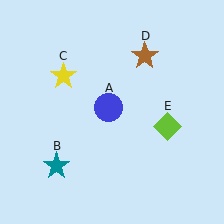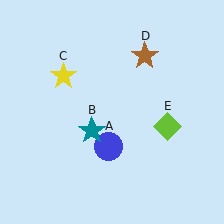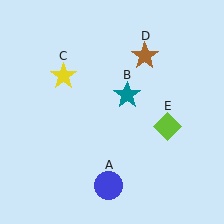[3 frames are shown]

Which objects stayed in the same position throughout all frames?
Yellow star (object C) and brown star (object D) and lime diamond (object E) remained stationary.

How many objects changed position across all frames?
2 objects changed position: blue circle (object A), teal star (object B).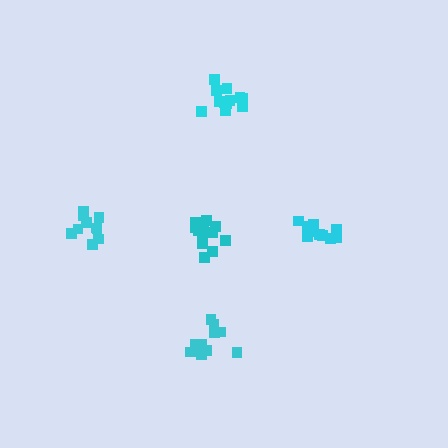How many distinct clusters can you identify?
There are 5 distinct clusters.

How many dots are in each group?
Group 1: 13 dots, Group 2: 10 dots, Group 3: 14 dots, Group 4: 10 dots, Group 5: 13 dots (60 total).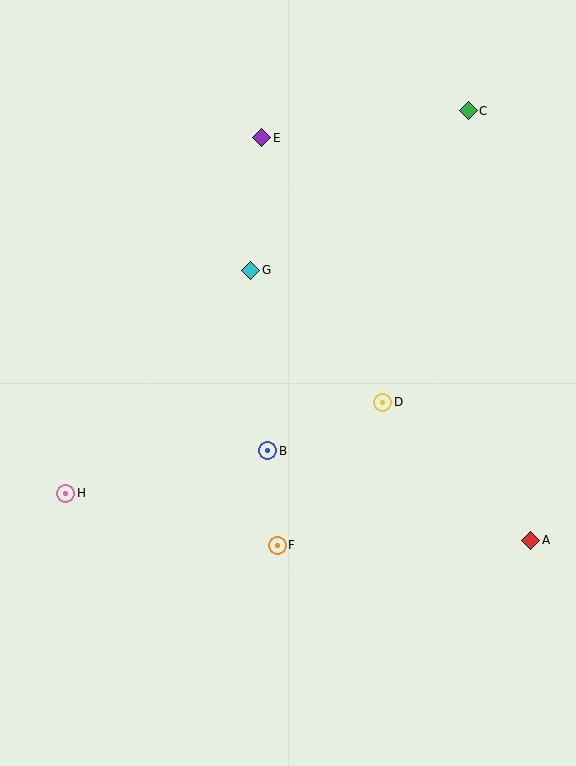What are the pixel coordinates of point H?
Point H is at (66, 493).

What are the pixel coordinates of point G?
Point G is at (251, 270).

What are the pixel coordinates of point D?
Point D is at (383, 402).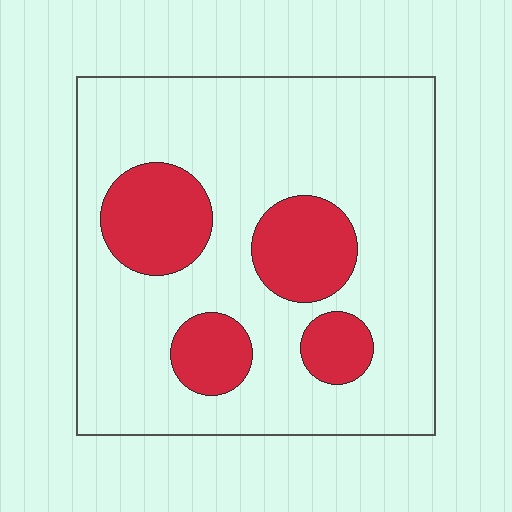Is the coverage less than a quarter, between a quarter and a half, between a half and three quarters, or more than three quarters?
Less than a quarter.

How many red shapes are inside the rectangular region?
4.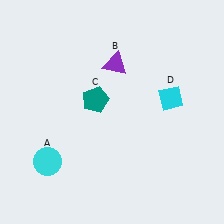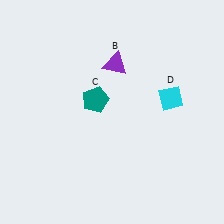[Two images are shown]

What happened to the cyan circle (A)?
The cyan circle (A) was removed in Image 2. It was in the bottom-left area of Image 1.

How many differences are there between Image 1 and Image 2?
There is 1 difference between the two images.